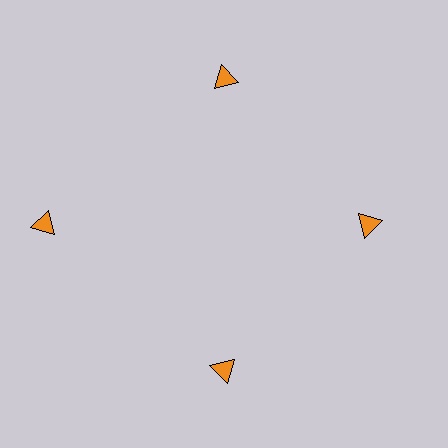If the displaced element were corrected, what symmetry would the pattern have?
It would have 4-fold rotational symmetry — the pattern would map onto itself every 90 degrees.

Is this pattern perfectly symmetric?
No. The 4 orange triangles are arranged in a ring, but one element near the 9 o'clock position is pushed outward from the center, breaking the 4-fold rotational symmetry.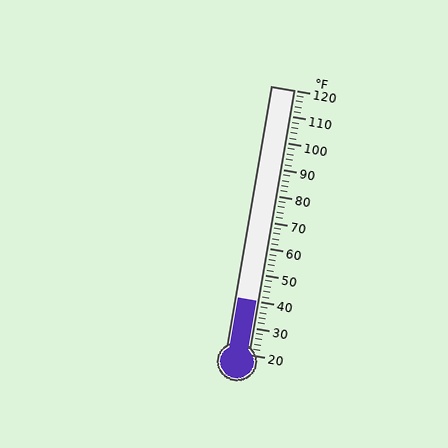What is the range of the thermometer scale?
The thermometer scale ranges from 20°F to 120°F.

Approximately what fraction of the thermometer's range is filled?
The thermometer is filled to approximately 20% of its range.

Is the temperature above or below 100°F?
The temperature is below 100°F.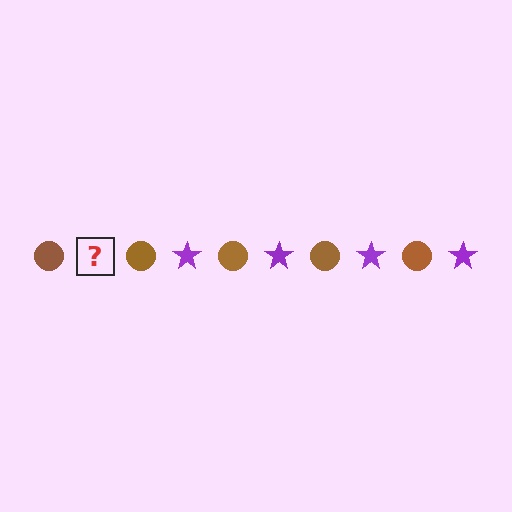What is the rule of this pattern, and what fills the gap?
The rule is that the pattern alternates between brown circle and purple star. The gap should be filled with a purple star.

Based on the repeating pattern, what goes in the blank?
The blank should be a purple star.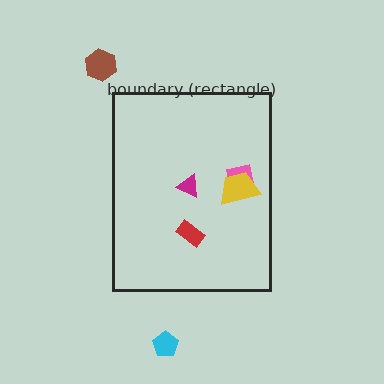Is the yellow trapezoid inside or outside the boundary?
Inside.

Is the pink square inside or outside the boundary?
Inside.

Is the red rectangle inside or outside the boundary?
Inside.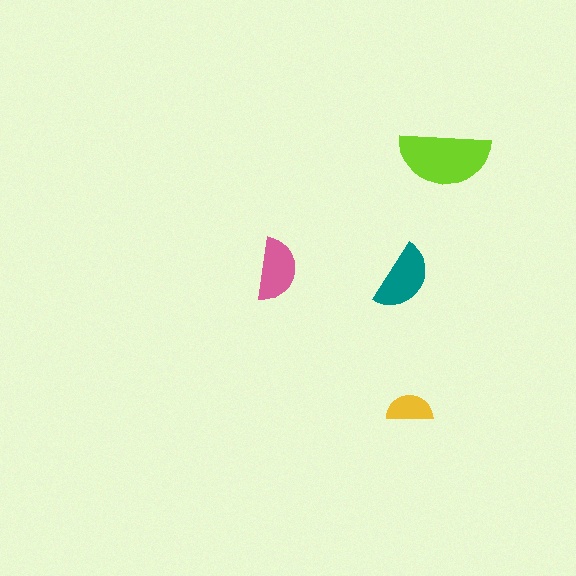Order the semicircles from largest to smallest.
the lime one, the teal one, the pink one, the yellow one.